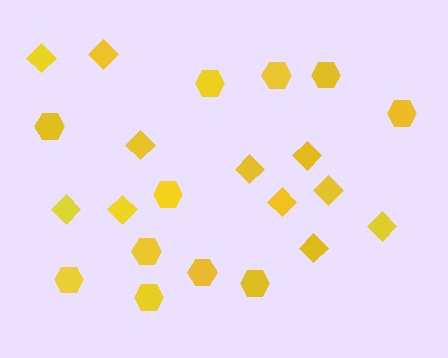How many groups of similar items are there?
There are 2 groups: one group of hexagons (11) and one group of diamonds (11).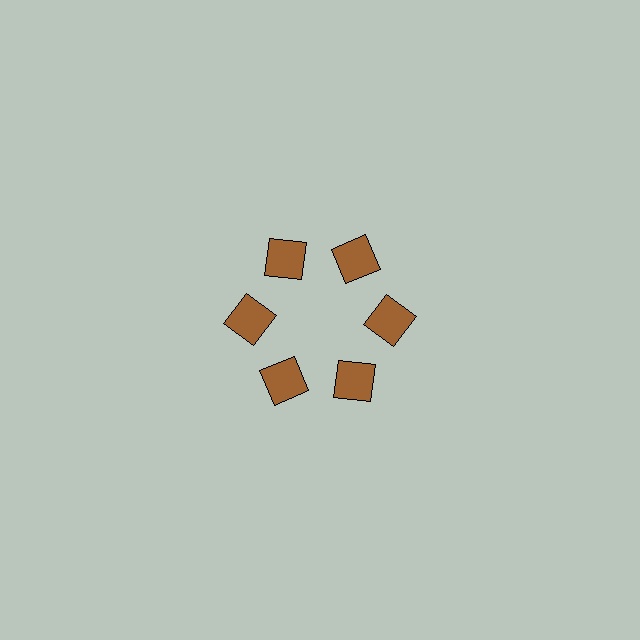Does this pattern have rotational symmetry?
Yes, this pattern has 6-fold rotational symmetry. It looks the same after rotating 60 degrees around the center.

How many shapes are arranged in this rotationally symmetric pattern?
There are 6 shapes, arranged in 6 groups of 1.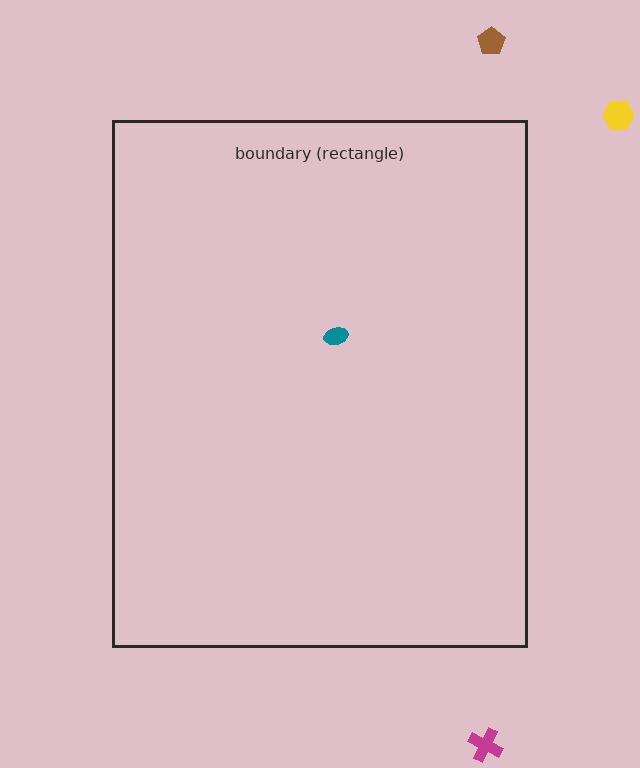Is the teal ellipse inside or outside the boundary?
Inside.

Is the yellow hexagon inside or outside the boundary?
Outside.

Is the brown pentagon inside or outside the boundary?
Outside.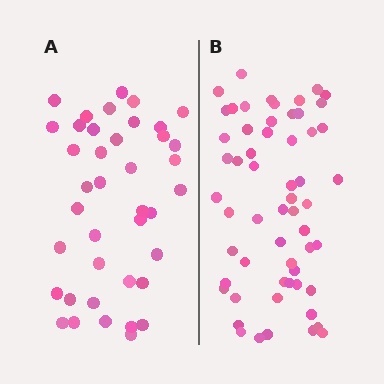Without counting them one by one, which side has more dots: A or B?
Region B (the right region) has more dots.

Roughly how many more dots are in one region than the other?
Region B has approximately 20 more dots than region A.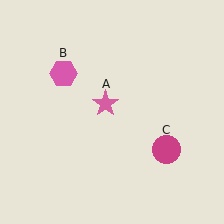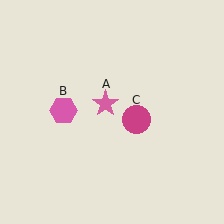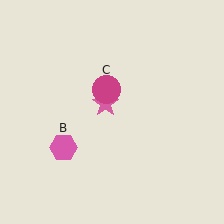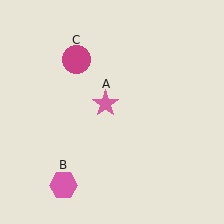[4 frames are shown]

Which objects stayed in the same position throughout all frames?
Pink star (object A) remained stationary.